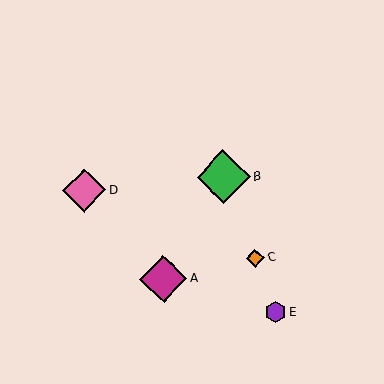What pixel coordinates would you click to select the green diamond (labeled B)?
Click at (223, 177) to select the green diamond B.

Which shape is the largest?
The green diamond (labeled B) is the largest.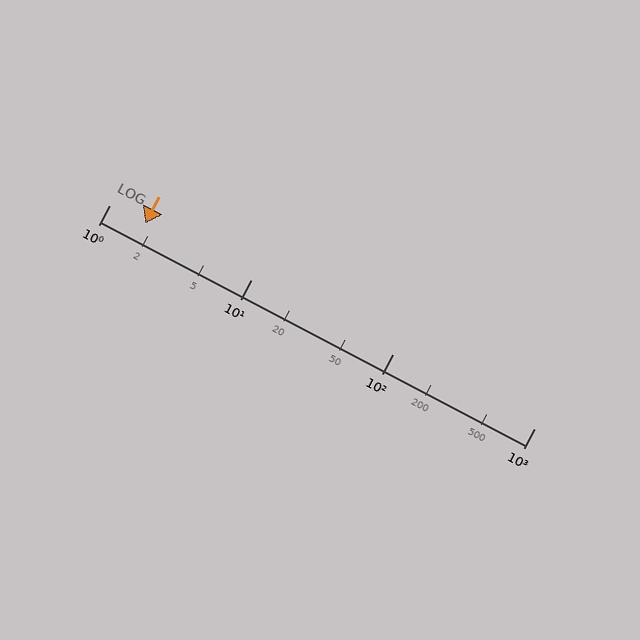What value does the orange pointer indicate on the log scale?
The pointer indicates approximately 1.8.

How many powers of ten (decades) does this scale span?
The scale spans 3 decades, from 1 to 1000.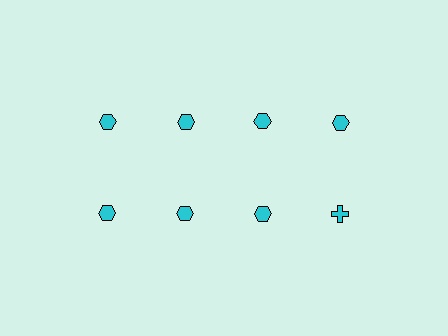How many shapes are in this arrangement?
There are 8 shapes arranged in a grid pattern.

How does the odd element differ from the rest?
It has a different shape: cross instead of hexagon.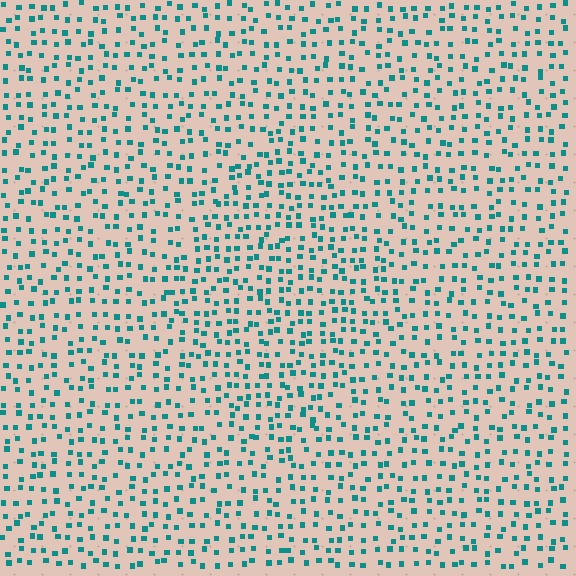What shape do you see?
I see a diamond.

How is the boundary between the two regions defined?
The boundary is defined by a change in element density (approximately 1.4x ratio). All elements are the same color, size, and shape.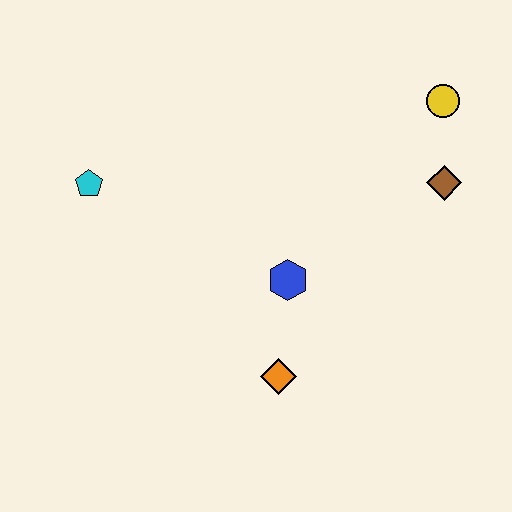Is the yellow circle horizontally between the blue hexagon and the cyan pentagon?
No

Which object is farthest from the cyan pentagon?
The yellow circle is farthest from the cyan pentagon.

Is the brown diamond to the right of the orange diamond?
Yes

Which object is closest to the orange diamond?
The blue hexagon is closest to the orange diamond.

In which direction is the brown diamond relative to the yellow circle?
The brown diamond is below the yellow circle.